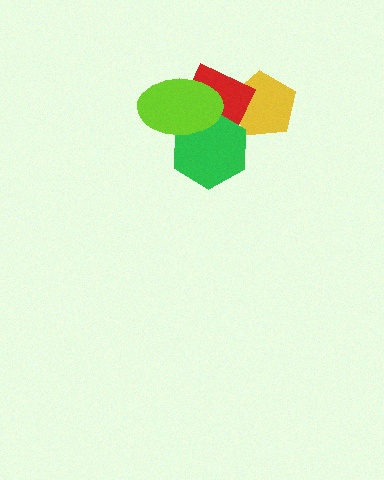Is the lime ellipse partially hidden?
No, no other shape covers it.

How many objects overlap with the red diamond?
3 objects overlap with the red diamond.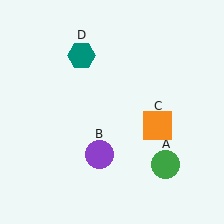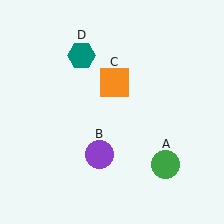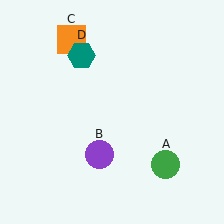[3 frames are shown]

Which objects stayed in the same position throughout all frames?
Green circle (object A) and purple circle (object B) and teal hexagon (object D) remained stationary.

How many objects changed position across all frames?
1 object changed position: orange square (object C).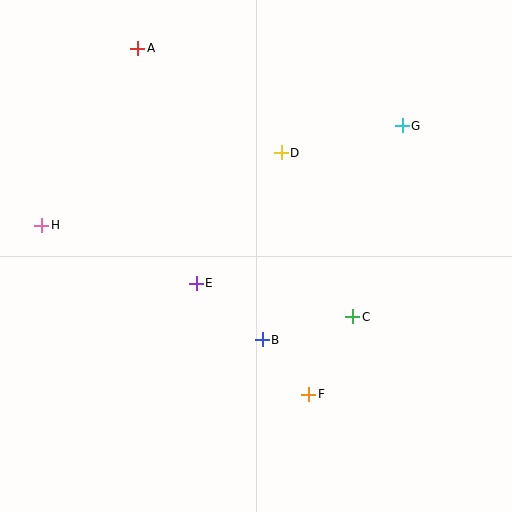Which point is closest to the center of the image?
Point E at (196, 283) is closest to the center.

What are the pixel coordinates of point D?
Point D is at (281, 153).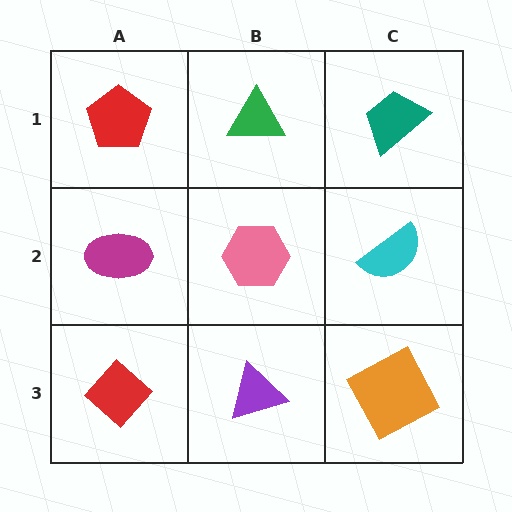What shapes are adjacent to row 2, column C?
A teal trapezoid (row 1, column C), an orange square (row 3, column C), a pink hexagon (row 2, column B).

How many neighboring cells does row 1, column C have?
2.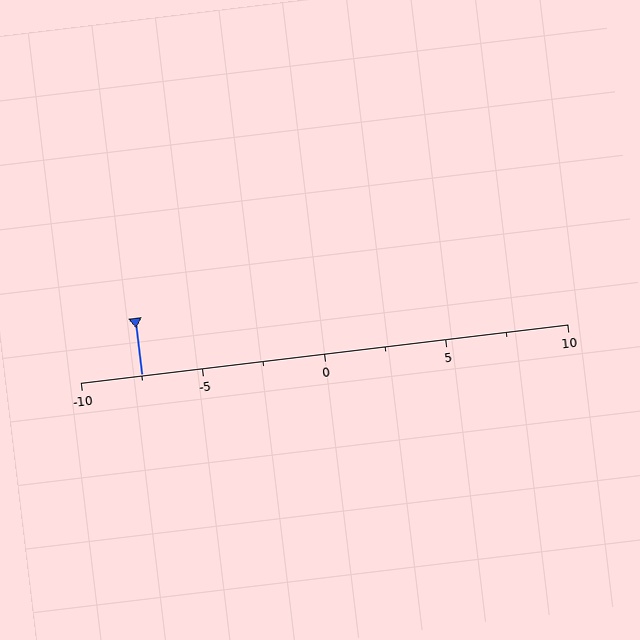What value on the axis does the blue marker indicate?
The marker indicates approximately -7.5.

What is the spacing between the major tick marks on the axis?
The major ticks are spaced 5 apart.